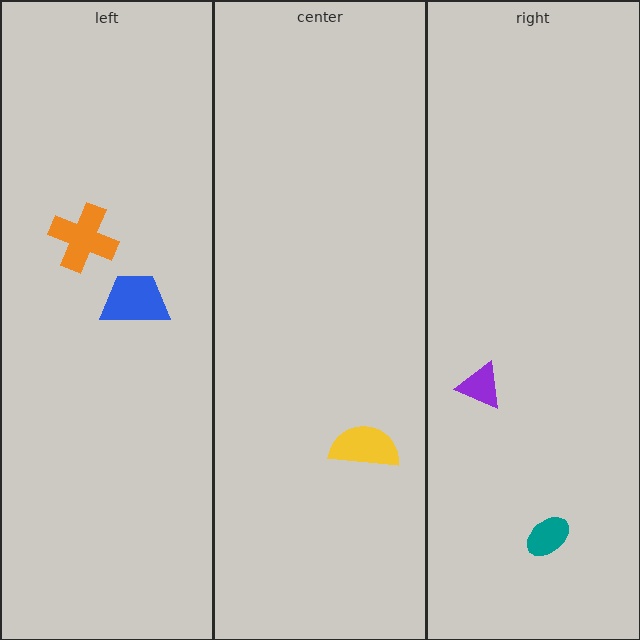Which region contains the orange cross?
The left region.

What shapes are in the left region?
The blue trapezoid, the orange cross.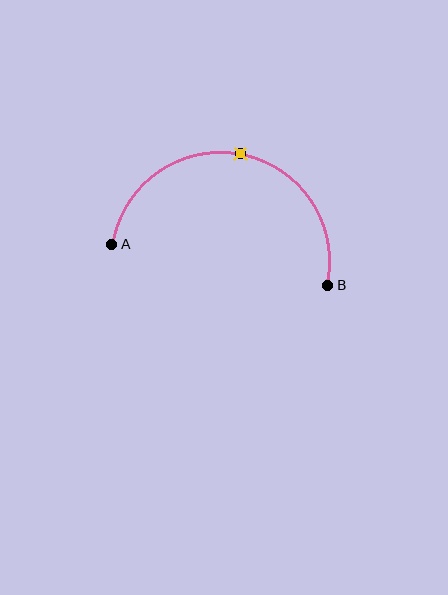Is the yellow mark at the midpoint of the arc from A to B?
Yes. The yellow mark lies on the arc at equal arc-length from both A and B — it is the arc midpoint.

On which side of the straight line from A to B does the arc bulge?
The arc bulges above the straight line connecting A and B.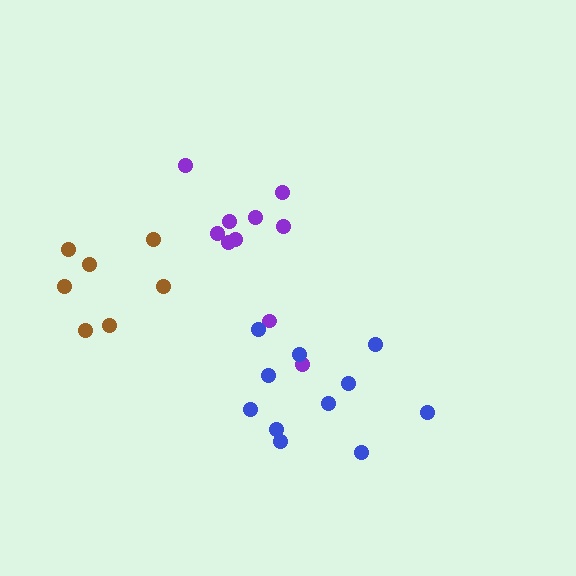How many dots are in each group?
Group 1: 7 dots, Group 2: 10 dots, Group 3: 11 dots (28 total).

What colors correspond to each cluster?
The clusters are colored: brown, purple, blue.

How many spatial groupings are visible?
There are 3 spatial groupings.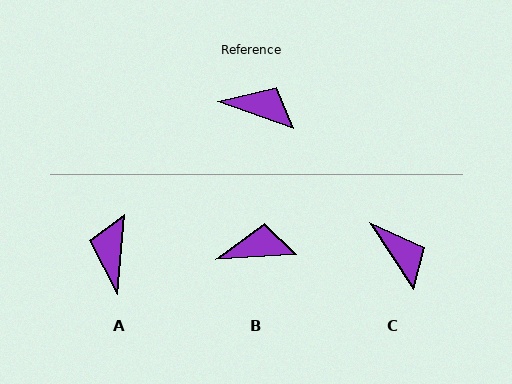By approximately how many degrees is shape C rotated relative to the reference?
Approximately 37 degrees clockwise.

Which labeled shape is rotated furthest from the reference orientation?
A, about 104 degrees away.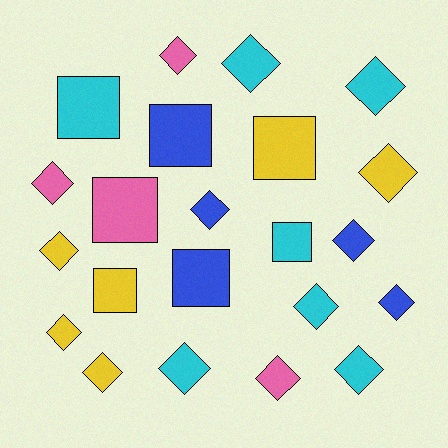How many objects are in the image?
There are 22 objects.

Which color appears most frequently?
Cyan, with 7 objects.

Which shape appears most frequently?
Diamond, with 15 objects.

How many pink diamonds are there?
There are 3 pink diamonds.